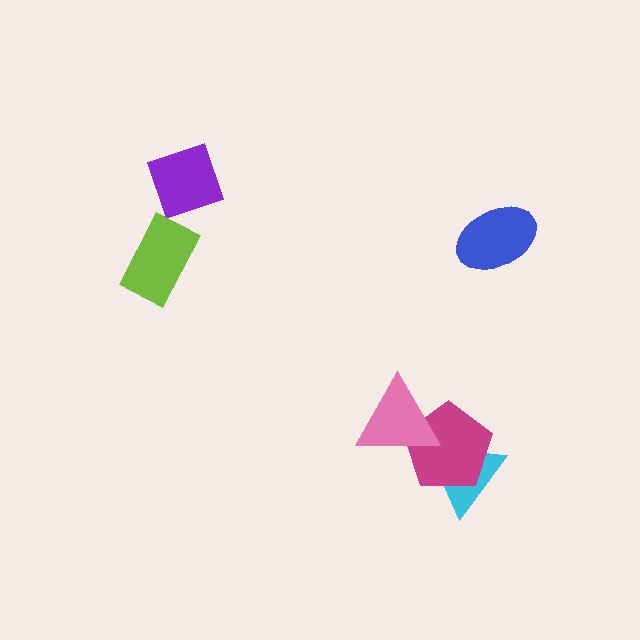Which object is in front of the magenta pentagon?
The pink triangle is in front of the magenta pentagon.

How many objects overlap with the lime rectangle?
0 objects overlap with the lime rectangle.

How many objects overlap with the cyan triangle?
2 objects overlap with the cyan triangle.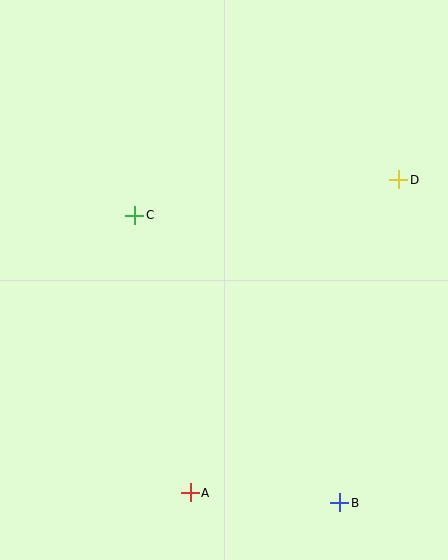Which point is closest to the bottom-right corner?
Point B is closest to the bottom-right corner.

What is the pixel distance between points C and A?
The distance between C and A is 283 pixels.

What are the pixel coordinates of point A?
Point A is at (190, 493).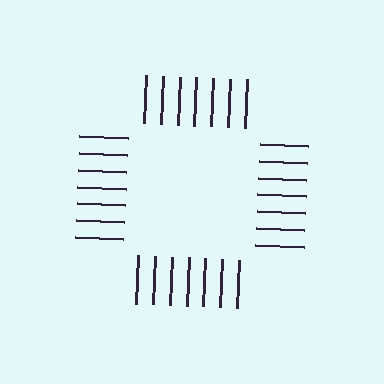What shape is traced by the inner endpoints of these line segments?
An illusory square — the line segments terminate on its edges but no continuous stroke is drawn.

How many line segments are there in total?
28 — 7 along each of the 4 edges.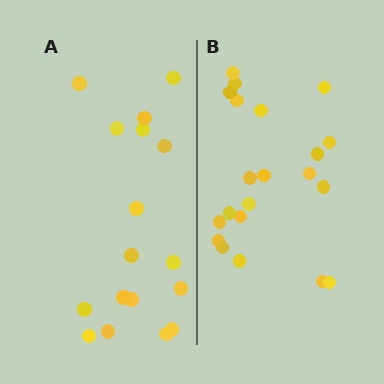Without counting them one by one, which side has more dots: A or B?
Region B (the right region) has more dots.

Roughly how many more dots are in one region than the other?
Region B has about 4 more dots than region A.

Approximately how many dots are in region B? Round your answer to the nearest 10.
About 20 dots. (The exact count is 21, which rounds to 20.)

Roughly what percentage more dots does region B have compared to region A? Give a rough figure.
About 25% more.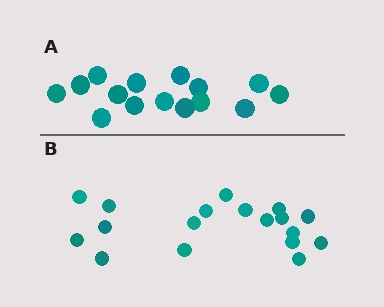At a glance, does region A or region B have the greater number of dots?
Region B (the bottom region) has more dots.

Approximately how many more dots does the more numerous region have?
Region B has just a few more — roughly 2 or 3 more dots than region A.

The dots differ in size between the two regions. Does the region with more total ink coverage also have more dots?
No. Region A has more total ink coverage because its dots are larger, but region B actually contains more individual dots. Total area can be misleading — the number of items is what matters here.